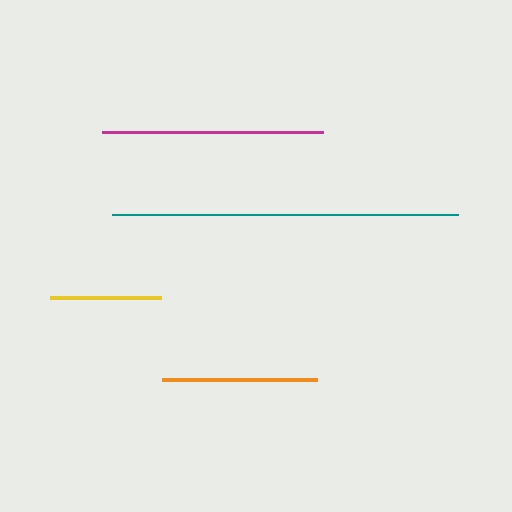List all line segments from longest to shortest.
From longest to shortest: teal, magenta, orange, yellow.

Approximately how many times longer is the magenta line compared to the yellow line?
The magenta line is approximately 2.0 times the length of the yellow line.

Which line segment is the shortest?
The yellow line is the shortest at approximately 111 pixels.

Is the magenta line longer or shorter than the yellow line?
The magenta line is longer than the yellow line.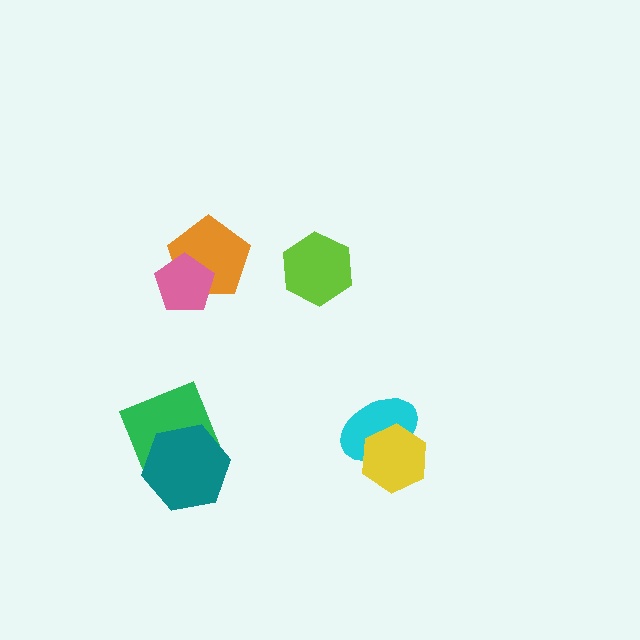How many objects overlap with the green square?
1 object overlaps with the green square.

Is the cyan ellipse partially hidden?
Yes, it is partially covered by another shape.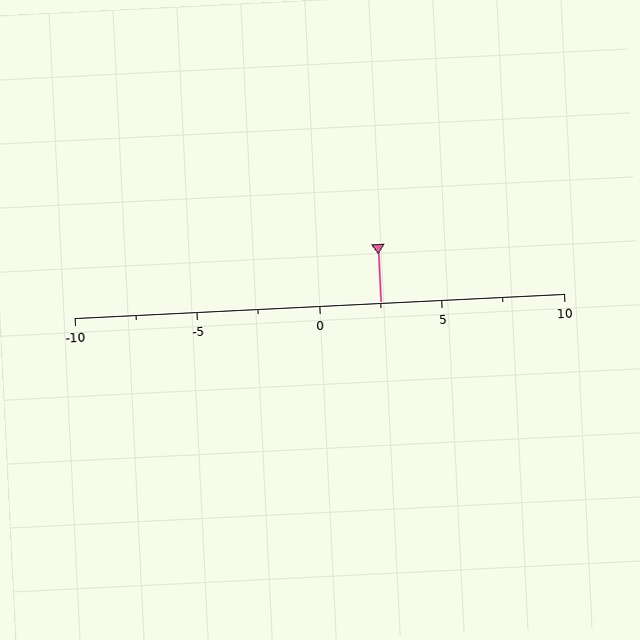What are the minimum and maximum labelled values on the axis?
The axis runs from -10 to 10.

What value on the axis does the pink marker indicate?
The marker indicates approximately 2.5.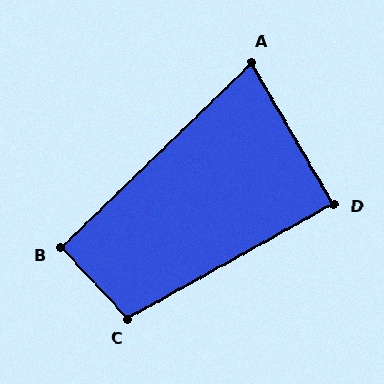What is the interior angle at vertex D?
Approximately 89 degrees (approximately right).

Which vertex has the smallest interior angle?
A, at approximately 76 degrees.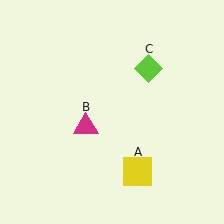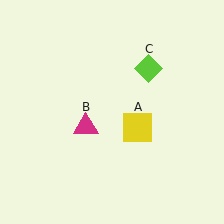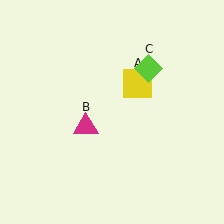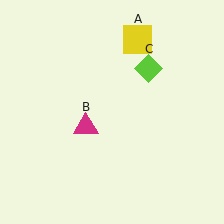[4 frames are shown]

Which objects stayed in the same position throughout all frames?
Magenta triangle (object B) and lime diamond (object C) remained stationary.